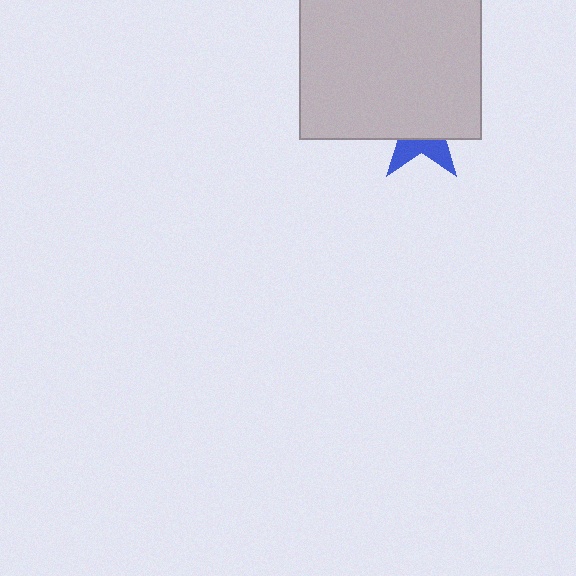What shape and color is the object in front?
The object in front is a light gray rectangle.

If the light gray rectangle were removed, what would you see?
You would see the complete blue star.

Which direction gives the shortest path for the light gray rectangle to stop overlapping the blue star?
Moving up gives the shortest separation.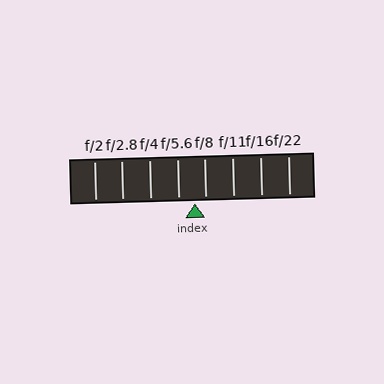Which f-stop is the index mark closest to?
The index mark is closest to f/8.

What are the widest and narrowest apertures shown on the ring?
The widest aperture shown is f/2 and the narrowest is f/22.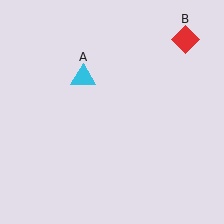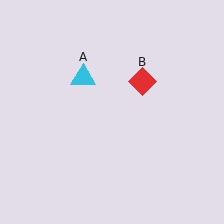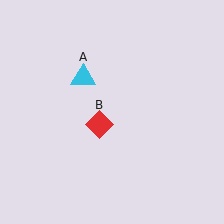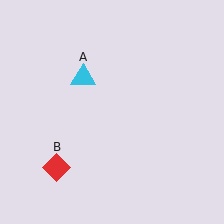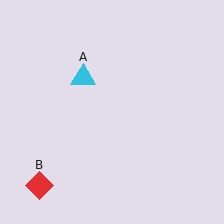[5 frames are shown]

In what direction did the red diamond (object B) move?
The red diamond (object B) moved down and to the left.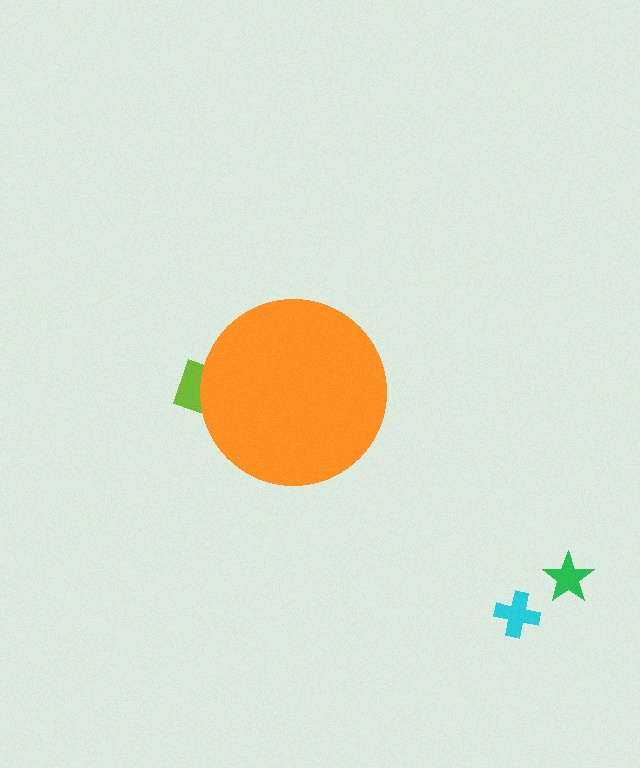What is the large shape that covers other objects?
An orange circle.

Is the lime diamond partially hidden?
Yes, the lime diamond is partially hidden behind the orange circle.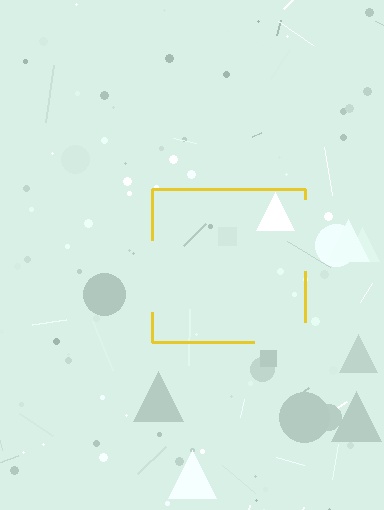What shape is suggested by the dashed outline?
The dashed outline suggests a square.